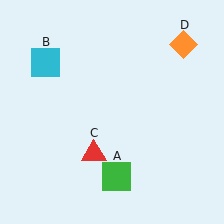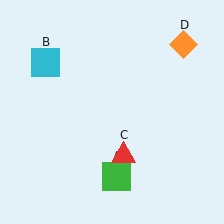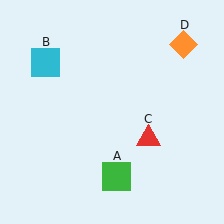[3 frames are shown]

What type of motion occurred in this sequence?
The red triangle (object C) rotated counterclockwise around the center of the scene.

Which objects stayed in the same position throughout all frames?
Green square (object A) and cyan square (object B) and orange diamond (object D) remained stationary.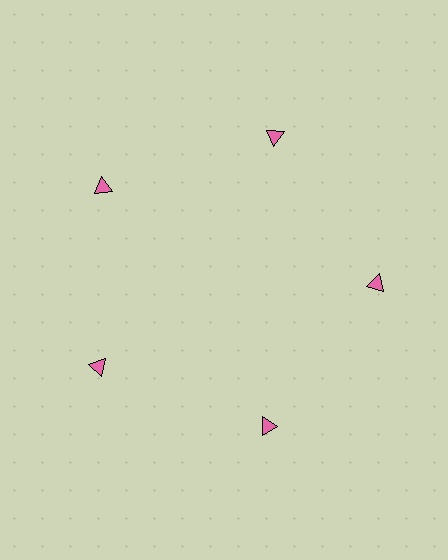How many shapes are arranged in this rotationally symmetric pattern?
There are 5 shapes, arranged in 5 groups of 1.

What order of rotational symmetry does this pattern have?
This pattern has 5-fold rotational symmetry.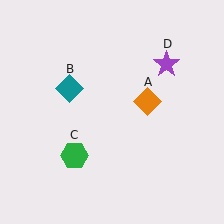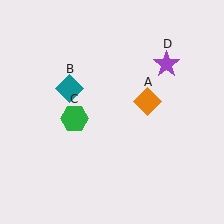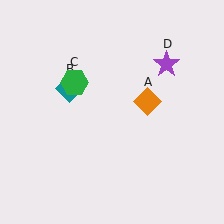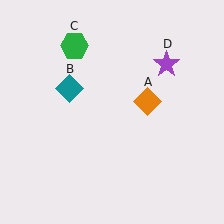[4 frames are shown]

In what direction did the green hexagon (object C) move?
The green hexagon (object C) moved up.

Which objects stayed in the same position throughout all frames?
Orange diamond (object A) and teal diamond (object B) and purple star (object D) remained stationary.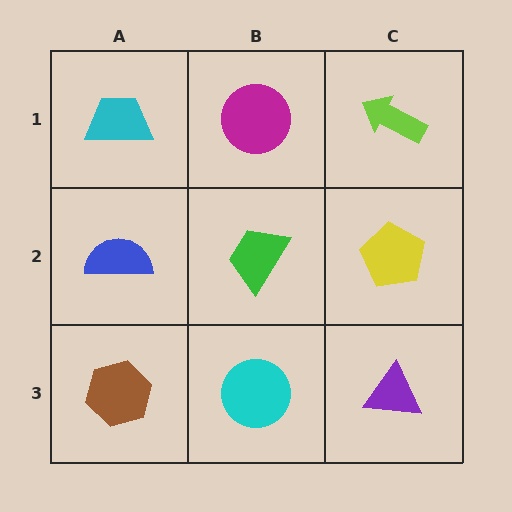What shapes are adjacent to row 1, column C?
A yellow pentagon (row 2, column C), a magenta circle (row 1, column B).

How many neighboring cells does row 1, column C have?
2.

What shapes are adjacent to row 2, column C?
A lime arrow (row 1, column C), a purple triangle (row 3, column C), a green trapezoid (row 2, column B).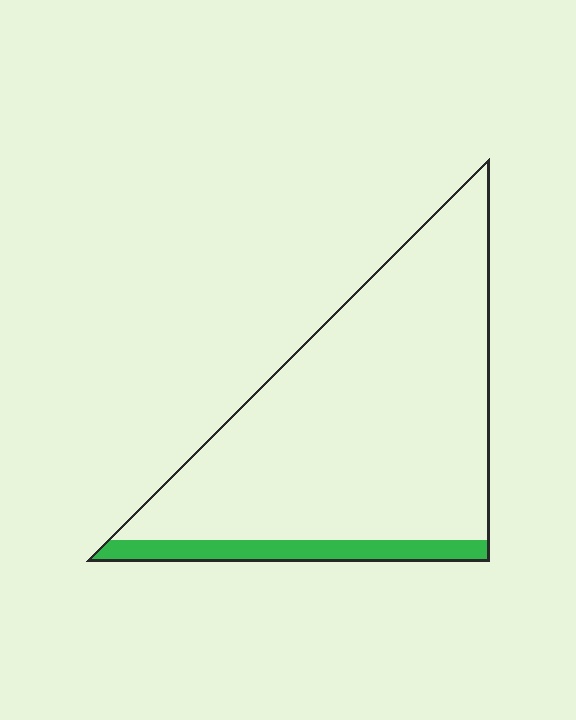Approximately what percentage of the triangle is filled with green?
Approximately 10%.